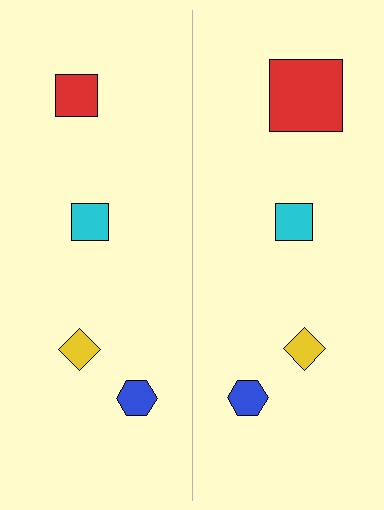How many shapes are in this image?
There are 8 shapes in this image.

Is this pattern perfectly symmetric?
No, the pattern is not perfectly symmetric. The red square on the right side has a different size than its mirror counterpart.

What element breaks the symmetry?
The red square on the right side has a different size than its mirror counterpart.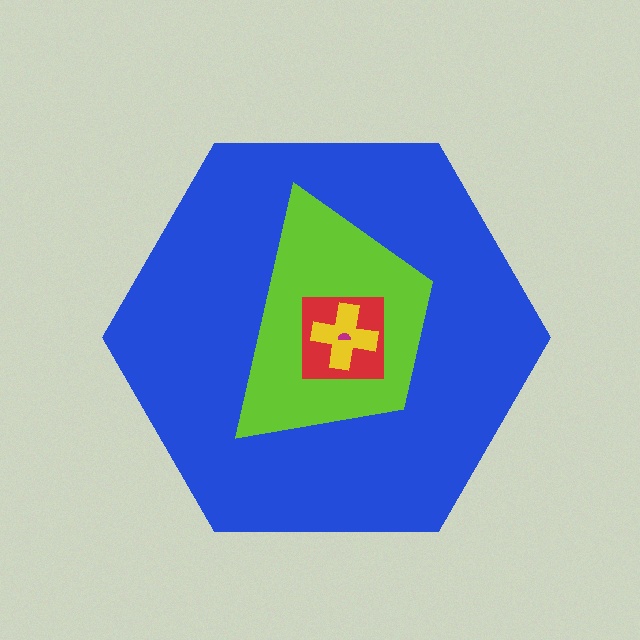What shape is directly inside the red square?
The yellow cross.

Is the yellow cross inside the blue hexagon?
Yes.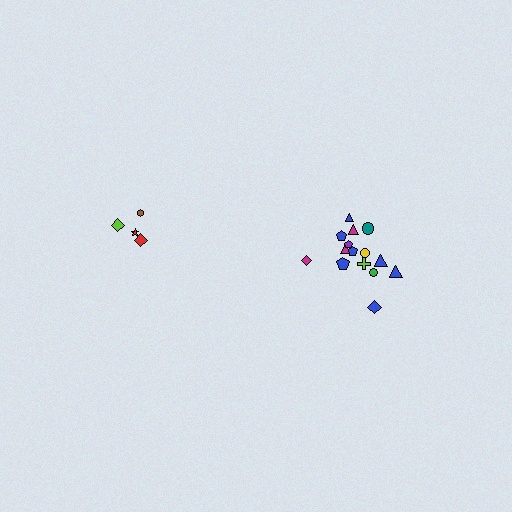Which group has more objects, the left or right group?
The right group.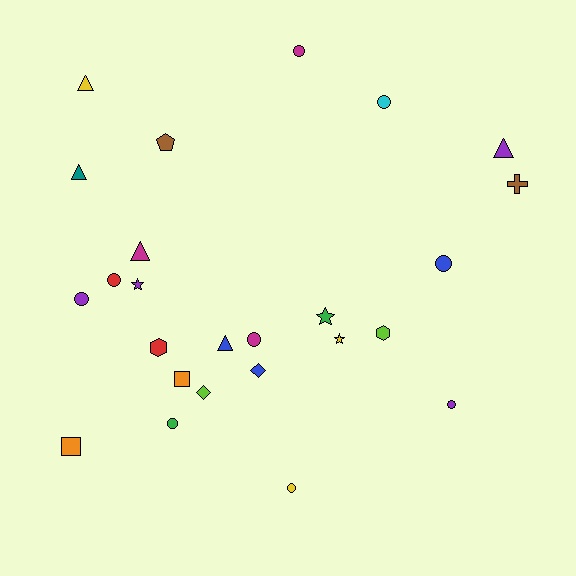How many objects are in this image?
There are 25 objects.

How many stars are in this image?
There are 3 stars.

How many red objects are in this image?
There are 2 red objects.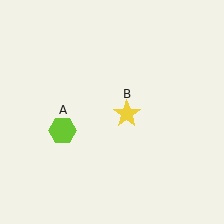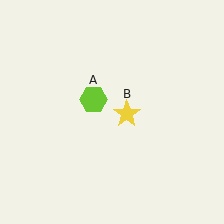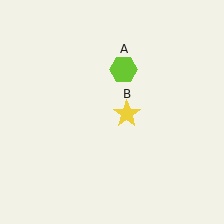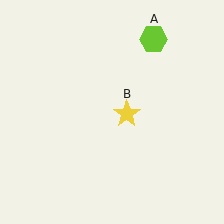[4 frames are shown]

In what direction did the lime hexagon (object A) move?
The lime hexagon (object A) moved up and to the right.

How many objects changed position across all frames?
1 object changed position: lime hexagon (object A).